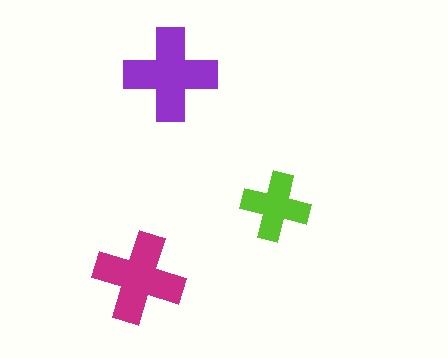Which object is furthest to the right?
The lime cross is rightmost.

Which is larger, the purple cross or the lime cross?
The purple one.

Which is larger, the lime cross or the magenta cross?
The magenta one.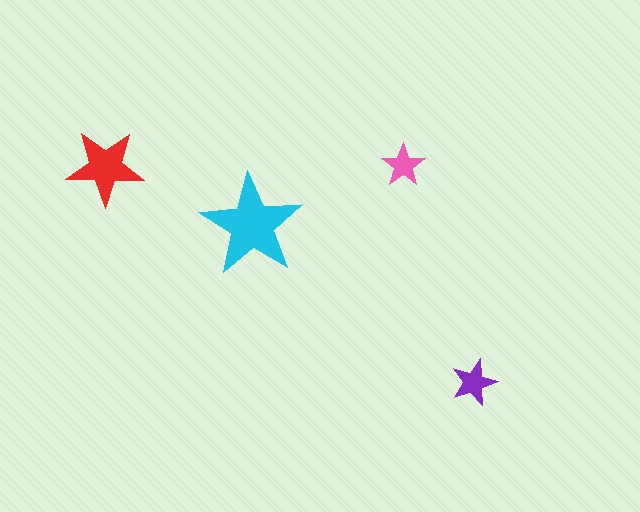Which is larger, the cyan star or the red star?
The cyan one.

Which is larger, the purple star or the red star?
The red one.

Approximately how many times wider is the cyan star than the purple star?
About 2 times wider.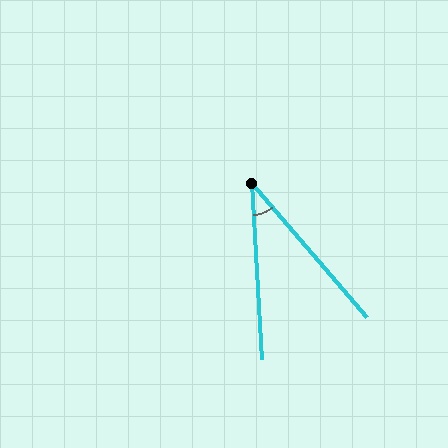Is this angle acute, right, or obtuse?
It is acute.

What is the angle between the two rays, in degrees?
Approximately 37 degrees.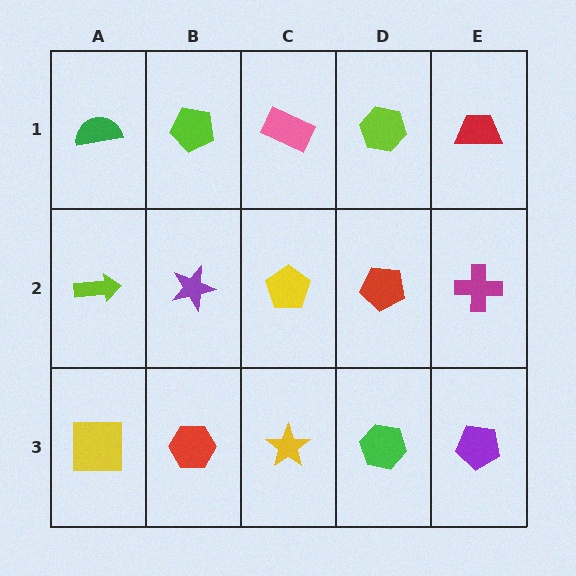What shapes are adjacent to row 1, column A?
A lime arrow (row 2, column A), a lime pentagon (row 1, column B).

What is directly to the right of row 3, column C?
A green hexagon.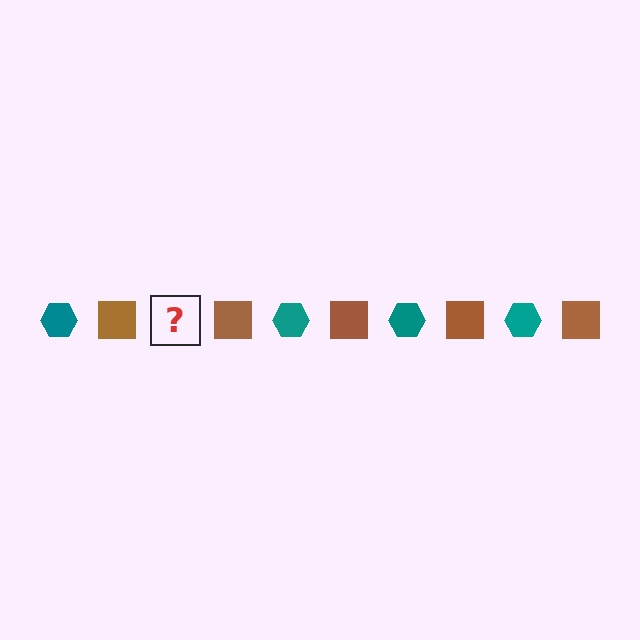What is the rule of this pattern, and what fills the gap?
The rule is that the pattern alternates between teal hexagon and brown square. The gap should be filled with a teal hexagon.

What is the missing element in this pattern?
The missing element is a teal hexagon.